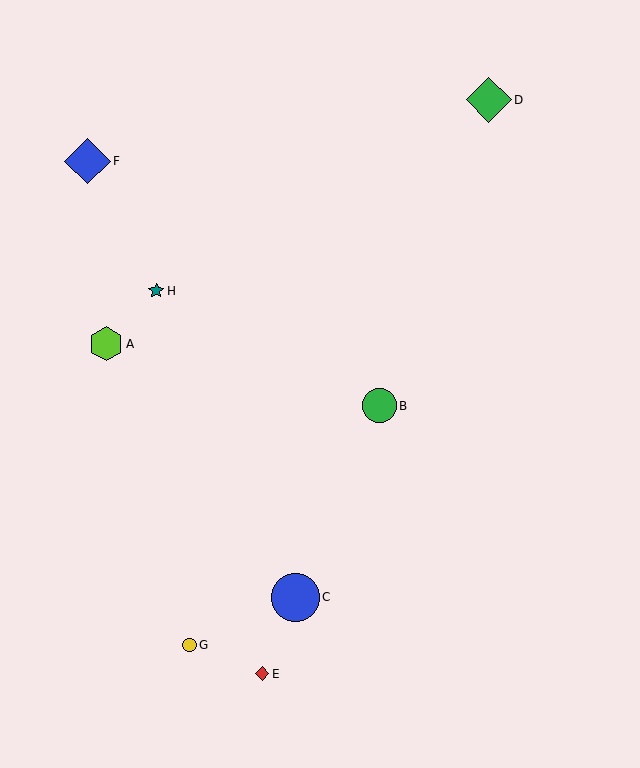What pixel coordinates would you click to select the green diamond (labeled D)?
Click at (489, 100) to select the green diamond D.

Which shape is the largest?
The blue circle (labeled C) is the largest.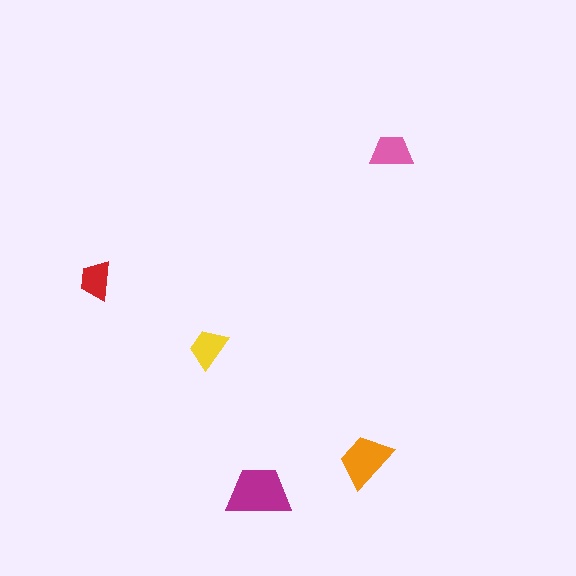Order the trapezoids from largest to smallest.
the magenta one, the orange one, the pink one, the yellow one, the red one.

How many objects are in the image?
There are 5 objects in the image.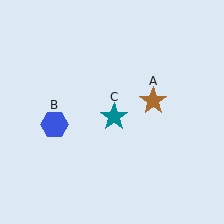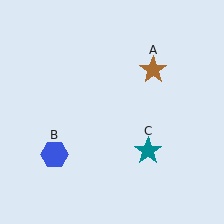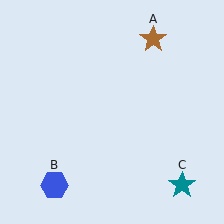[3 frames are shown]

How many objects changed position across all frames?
3 objects changed position: brown star (object A), blue hexagon (object B), teal star (object C).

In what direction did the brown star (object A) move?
The brown star (object A) moved up.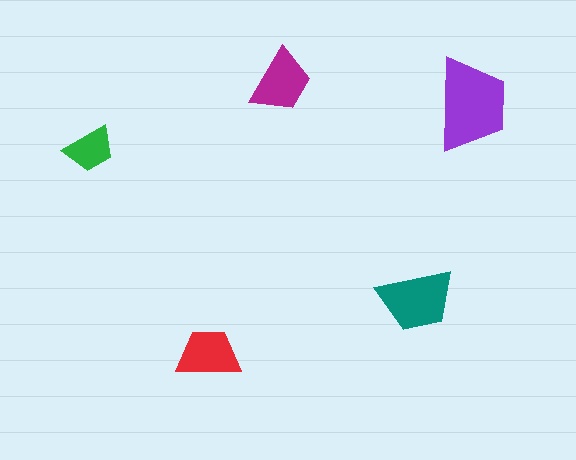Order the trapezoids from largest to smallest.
the purple one, the teal one, the magenta one, the red one, the green one.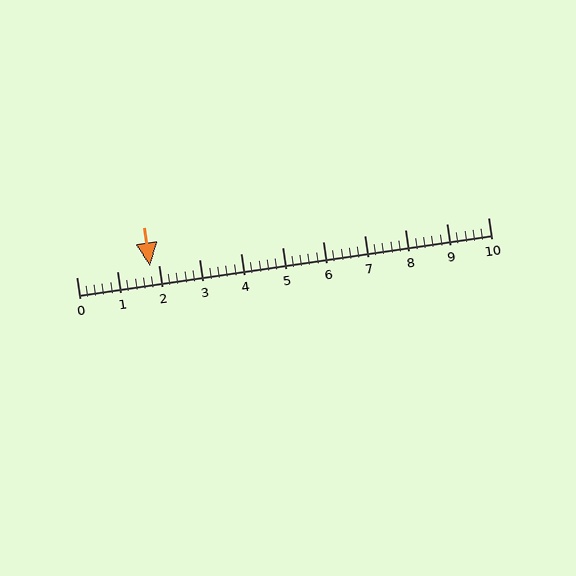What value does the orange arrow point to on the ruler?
The orange arrow points to approximately 1.8.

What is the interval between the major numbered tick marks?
The major tick marks are spaced 1 units apart.